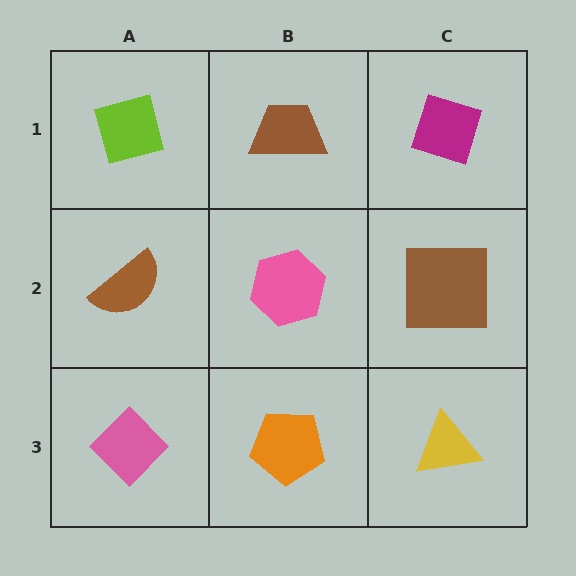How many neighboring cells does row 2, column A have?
3.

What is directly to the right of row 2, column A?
A pink hexagon.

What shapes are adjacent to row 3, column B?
A pink hexagon (row 2, column B), a pink diamond (row 3, column A), a yellow triangle (row 3, column C).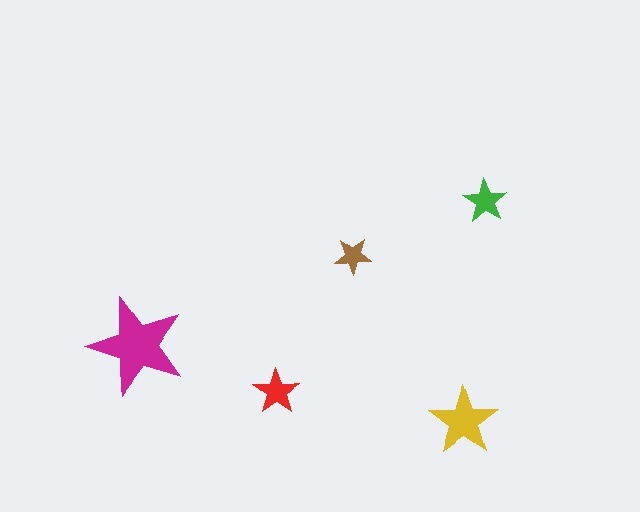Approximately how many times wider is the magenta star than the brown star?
About 2.5 times wider.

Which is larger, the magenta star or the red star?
The magenta one.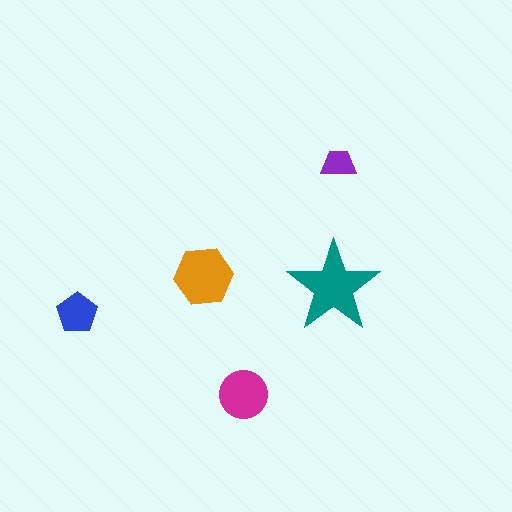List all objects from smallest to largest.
The purple trapezoid, the blue pentagon, the magenta circle, the orange hexagon, the teal star.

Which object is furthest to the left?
The blue pentagon is leftmost.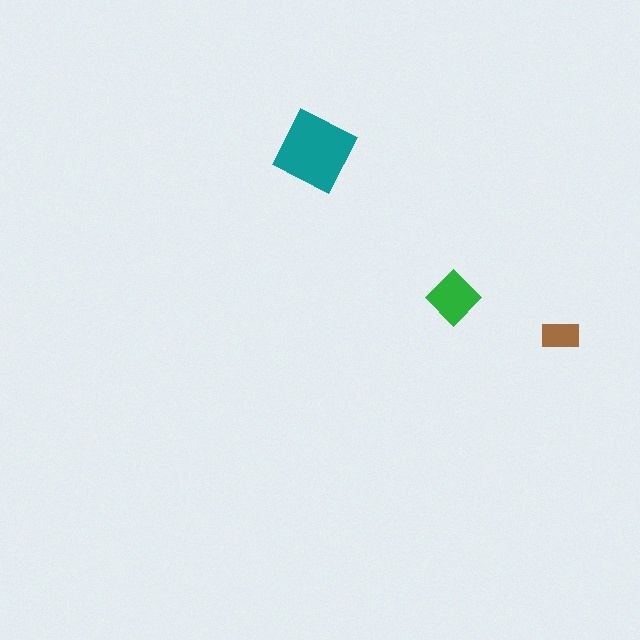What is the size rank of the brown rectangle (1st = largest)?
3rd.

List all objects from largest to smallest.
The teal square, the green diamond, the brown rectangle.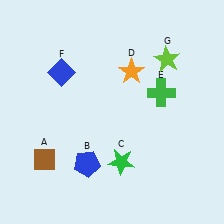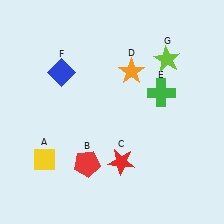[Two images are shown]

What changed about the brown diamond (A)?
In Image 1, A is brown. In Image 2, it changed to yellow.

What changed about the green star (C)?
In Image 1, C is green. In Image 2, it changed to red.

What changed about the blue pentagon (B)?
In Image 1, B is blue. In Image 2, it changed to red.